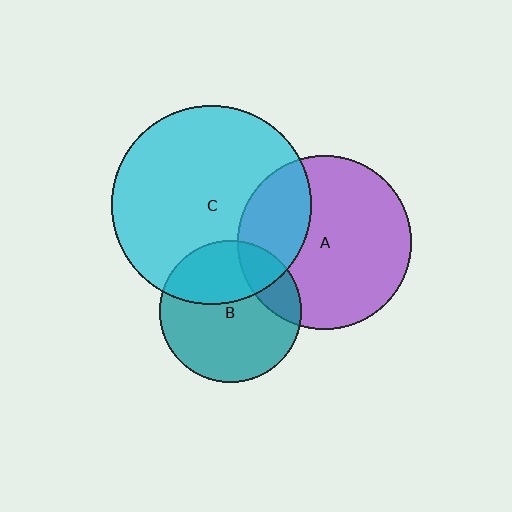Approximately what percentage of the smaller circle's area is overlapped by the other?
Approximately 35%.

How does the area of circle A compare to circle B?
Approximately 1.5 times.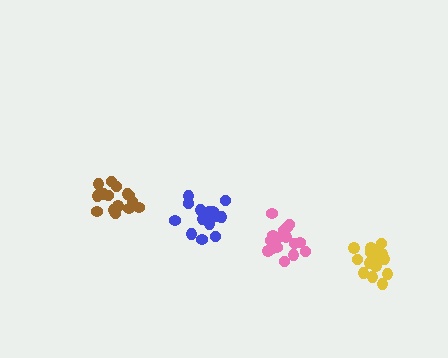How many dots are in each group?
Group 1: 17 dots, Group 2: 15 dots, Group 3: 15 dots, Group 4: 15 dots (62 total).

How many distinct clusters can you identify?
There are 4 distinct clusters.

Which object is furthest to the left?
The brown cluster is leftmost.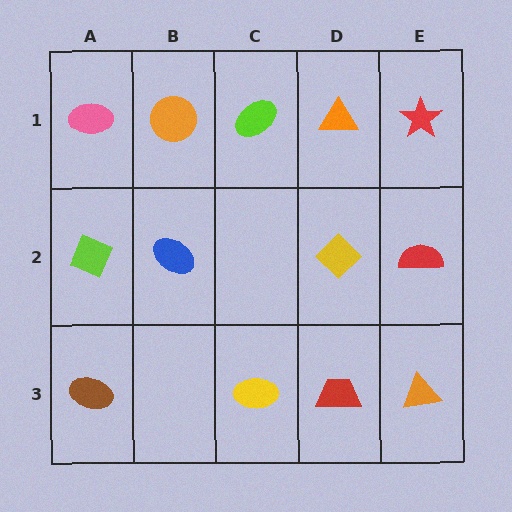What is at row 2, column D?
A yellow diamond.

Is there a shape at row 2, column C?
No, that cell is empty.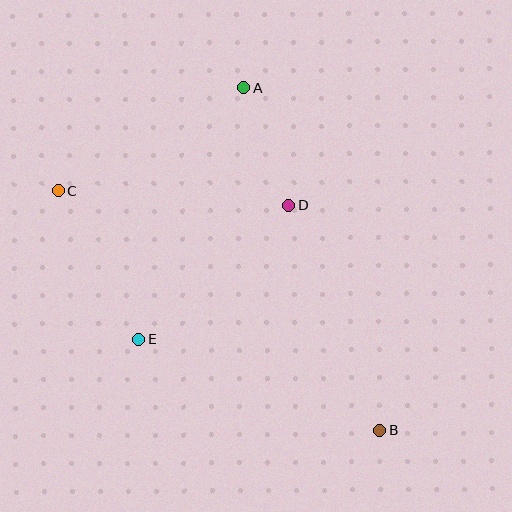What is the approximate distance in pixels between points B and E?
The distance between B and E is approximately 258 pixels.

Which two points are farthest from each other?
Points B and C are farthest from each other.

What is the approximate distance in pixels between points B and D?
The distance between B and D is approximately 243 pixels.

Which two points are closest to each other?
Points A and D are closest to each other.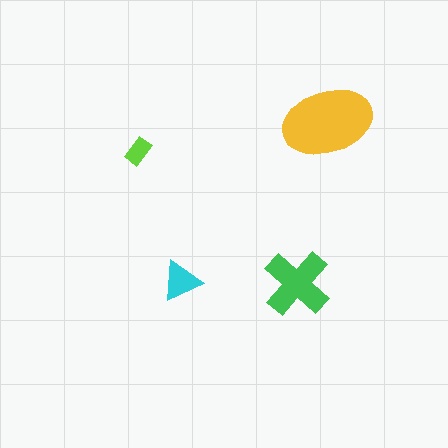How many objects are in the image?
There are 4 objects in the image.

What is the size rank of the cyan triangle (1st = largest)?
3rd.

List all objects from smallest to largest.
The lime rectangle, the cyan triangle, the green cross, the yellow ellipse.